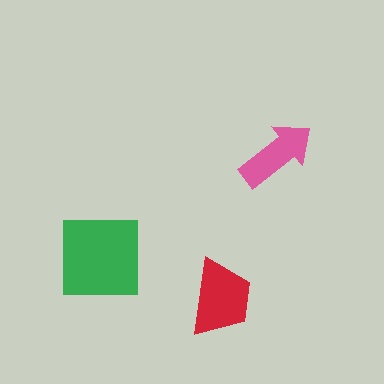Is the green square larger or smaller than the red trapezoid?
Larger.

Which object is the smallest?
The pink arrow.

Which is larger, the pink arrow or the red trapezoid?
The red trapezoid.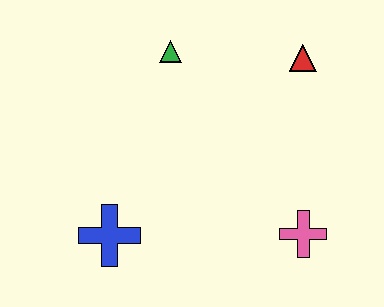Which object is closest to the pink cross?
The red triangle is closest to the pink cross.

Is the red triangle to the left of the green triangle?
No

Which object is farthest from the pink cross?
The green triangle is farthest from the pink cross.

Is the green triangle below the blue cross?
No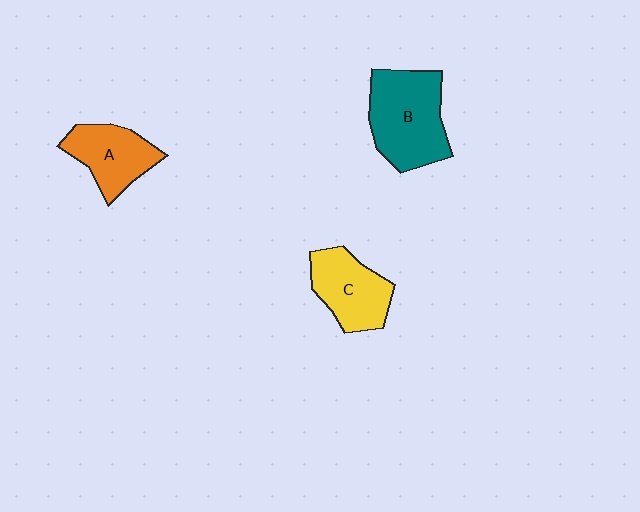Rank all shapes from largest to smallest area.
From largest to smallest: B (teal), C (yellow), A (orange).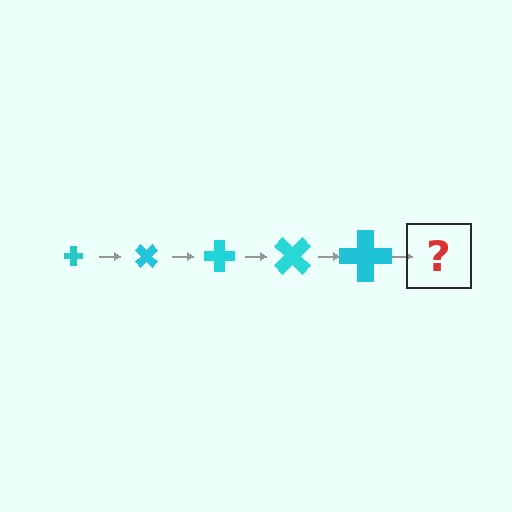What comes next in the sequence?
The next element should be a cross, larger than the previous one and rotated 225 degrees from the start.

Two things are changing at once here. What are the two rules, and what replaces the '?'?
The two rules are that the cross grows larger each step and it rotates 45 degrees each step. The '?' should be a cross, larger than the previous one and rotated 225 degrees from the start.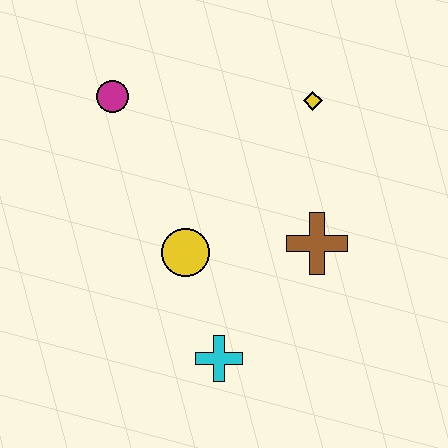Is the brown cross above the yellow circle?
Yes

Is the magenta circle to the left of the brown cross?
Yes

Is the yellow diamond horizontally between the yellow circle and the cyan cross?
No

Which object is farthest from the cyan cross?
The magenta circle is farthest from the cyan cross.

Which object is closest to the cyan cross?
The yellow circle is closest to the cyan cross.